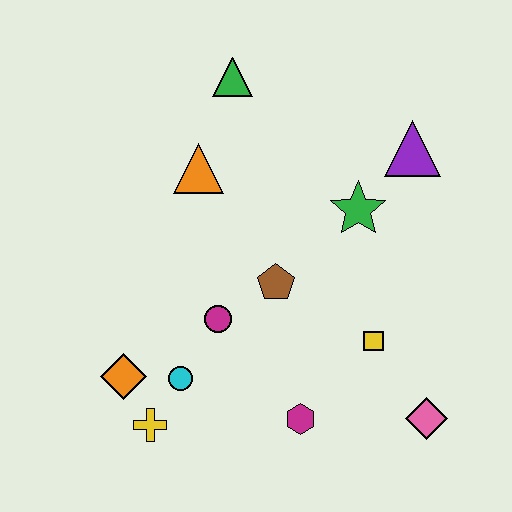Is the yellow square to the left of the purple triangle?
Yes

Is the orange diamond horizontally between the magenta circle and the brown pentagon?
No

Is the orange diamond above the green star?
No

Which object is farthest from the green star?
The yellow cross is farthest from the green star.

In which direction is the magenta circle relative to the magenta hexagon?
The magenta circle is above the magenta hexagon.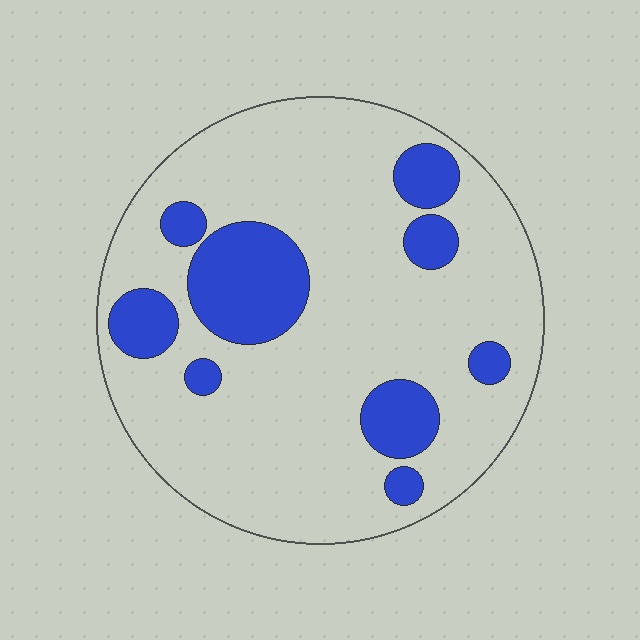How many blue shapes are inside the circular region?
9.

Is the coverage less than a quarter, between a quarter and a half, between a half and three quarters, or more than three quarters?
Less than a quarter.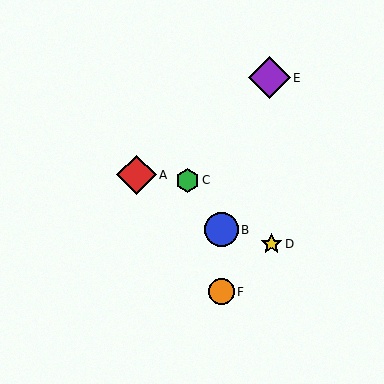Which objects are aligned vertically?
Objects B, F are aligned vertically.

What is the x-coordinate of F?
Object F is at x≈221.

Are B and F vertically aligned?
Yes, both are at x≈221.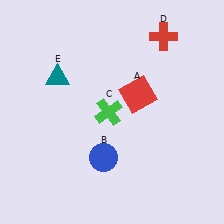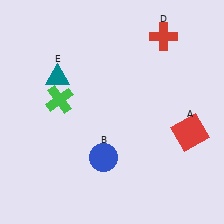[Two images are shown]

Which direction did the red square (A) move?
The red square (A) moved right.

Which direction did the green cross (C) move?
The green cross (C) moved left.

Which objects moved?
The objects that moved are: the red square (A), the green cross (C).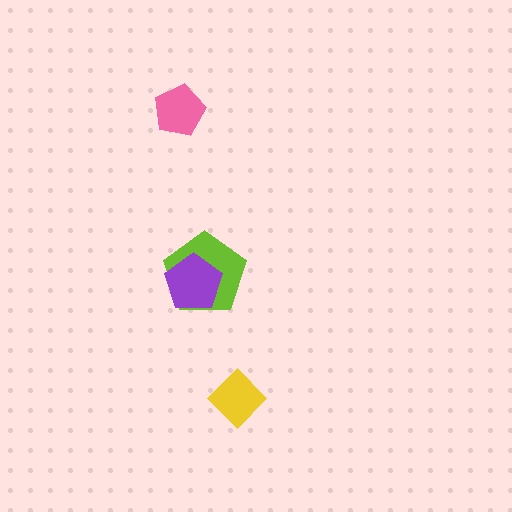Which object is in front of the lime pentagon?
The purple pentagon is in front of the lime pentagon.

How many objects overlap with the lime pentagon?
1 object overlaps with the lime pentagon.